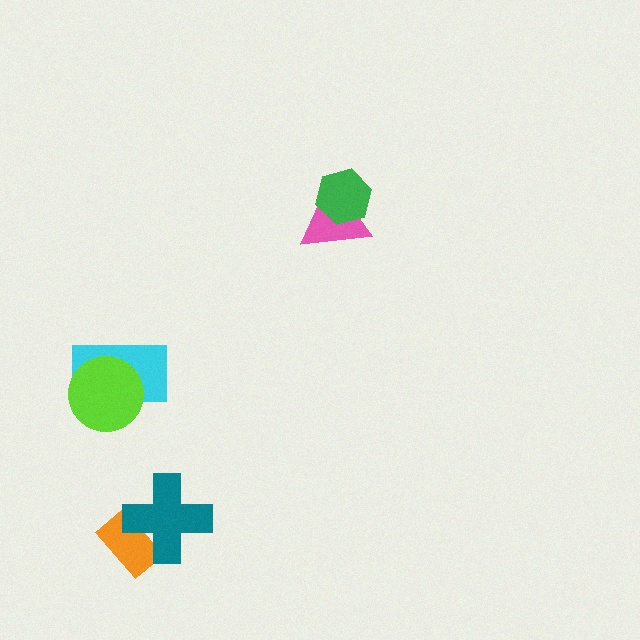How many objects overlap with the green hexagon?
1 object overlaps with the green hexagon.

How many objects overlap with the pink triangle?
1 object overlaps with the pink triangle.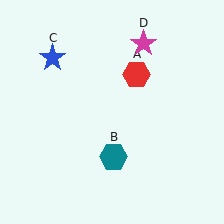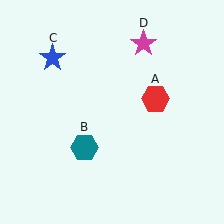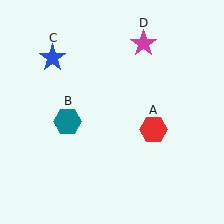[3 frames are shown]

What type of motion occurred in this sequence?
The red hexagon (object A), teal hexagon (object B) rotated clockwise around the center of the scene.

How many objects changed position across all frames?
2 objects changed position: red hexagon (object A), teal hexagon (object B).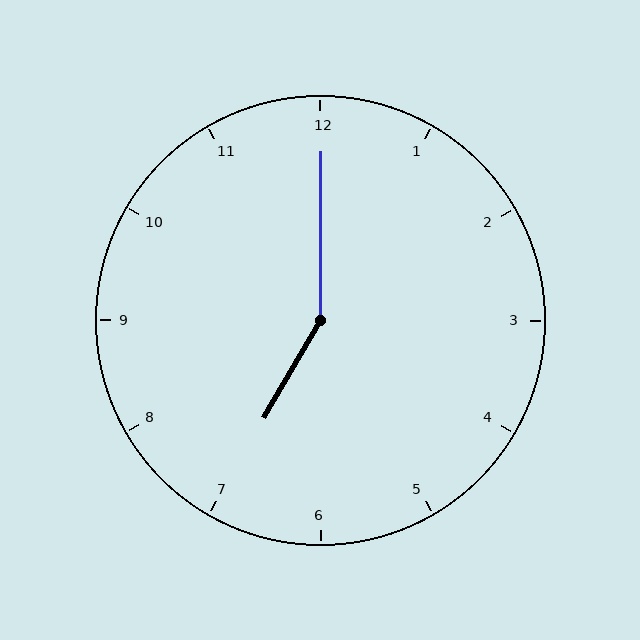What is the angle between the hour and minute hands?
Approximately 150 degrees.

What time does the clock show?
7:00.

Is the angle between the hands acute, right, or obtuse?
It is obtuse.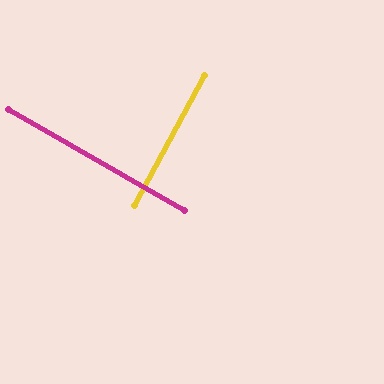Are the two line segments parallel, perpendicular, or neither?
Perpendicular — they meet at approximately 88°.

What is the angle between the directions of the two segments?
Approximately 88 degrees.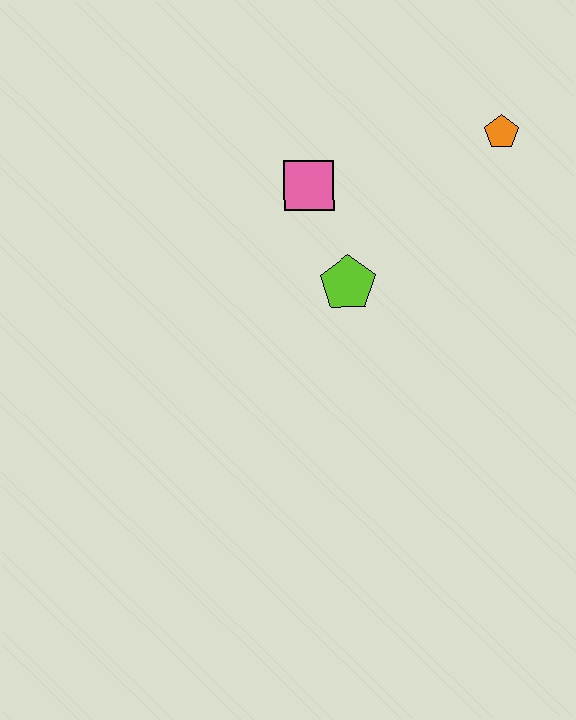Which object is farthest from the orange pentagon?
The lime pentagon is farthest from the orange pentagon.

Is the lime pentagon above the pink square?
No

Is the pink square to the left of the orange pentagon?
Yes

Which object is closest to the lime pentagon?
The pink square is closest to the lime pentagon.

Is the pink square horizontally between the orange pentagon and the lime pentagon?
No